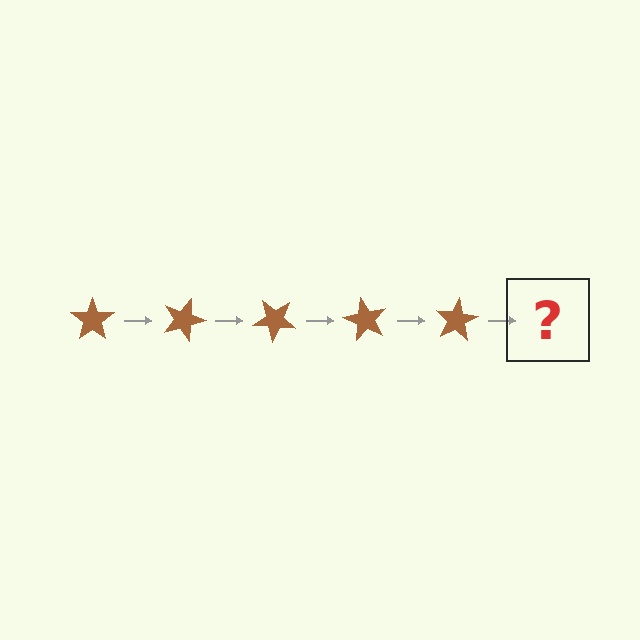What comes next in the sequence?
The next element should be a brown star rotated 100 degrees.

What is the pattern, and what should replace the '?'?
The pattern is that the star rotates 20 degrees each step. The '?' should be a brown star rotated 100 degrees.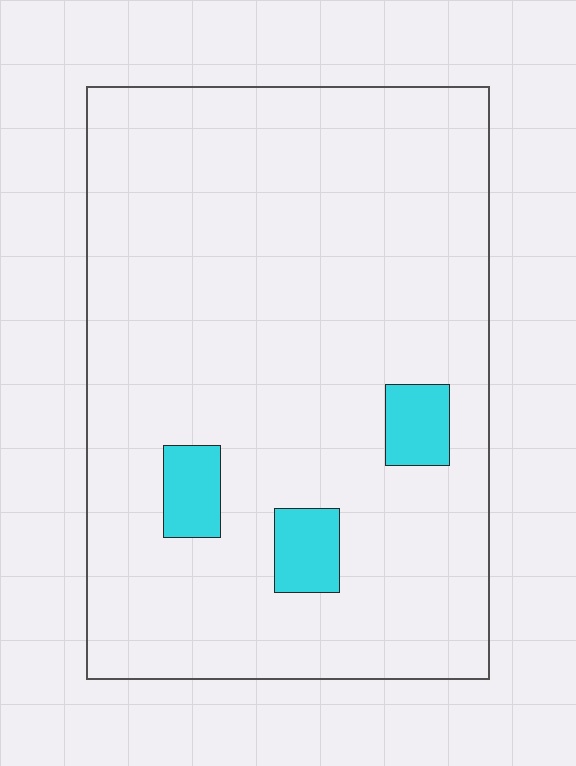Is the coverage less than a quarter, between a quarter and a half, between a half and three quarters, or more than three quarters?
Less than a quarter.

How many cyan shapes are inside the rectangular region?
3.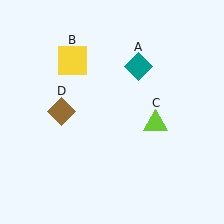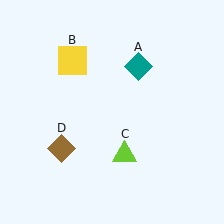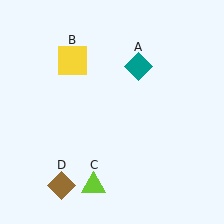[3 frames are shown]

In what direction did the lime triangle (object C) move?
The lime triangle (object C) moved down and to the left.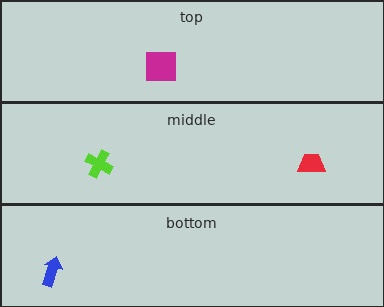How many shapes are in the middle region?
2.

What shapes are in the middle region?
The red trapezoid, the lime cross.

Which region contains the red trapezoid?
The middle region.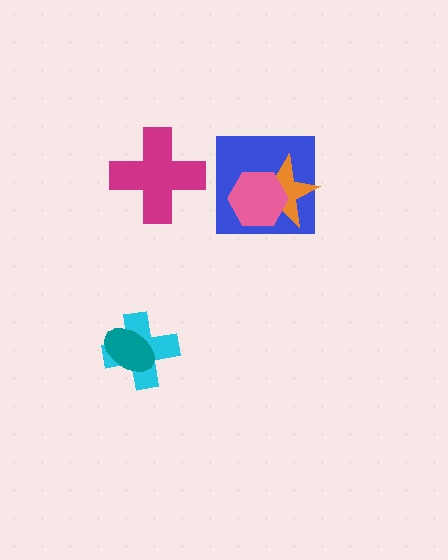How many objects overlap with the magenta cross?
0 objects overlap with the magenta cross.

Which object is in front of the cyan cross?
The teal ellipse is in front of the cyan cross.